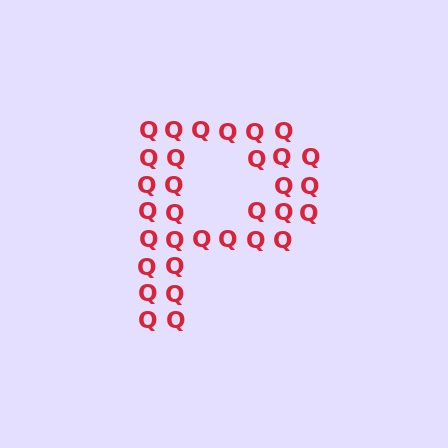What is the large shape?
The large shape is the letter P.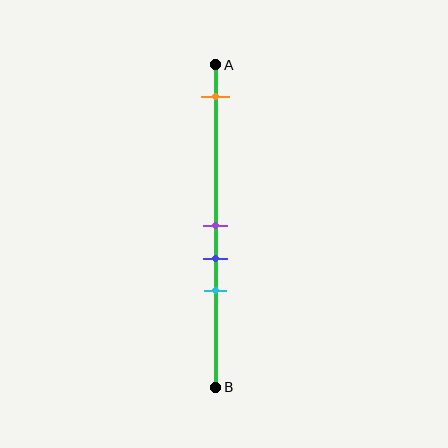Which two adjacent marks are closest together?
The purple and blue marks are the closest adjacent pair.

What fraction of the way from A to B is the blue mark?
The blue mark is approximately 60% (0.6) of the way from A to B.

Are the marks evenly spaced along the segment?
No, the marks are not evenly spaced.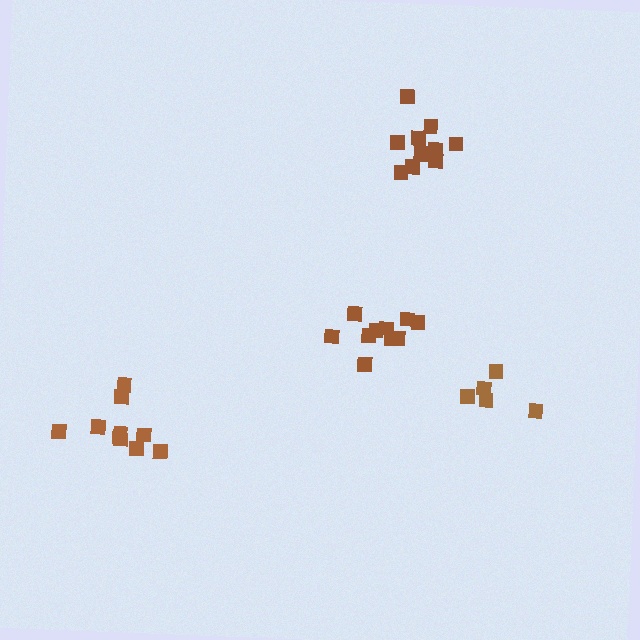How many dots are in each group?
Group 1: 5 dots, Group 2: 10 dots, Group 3: 10 dots, Group 4: 11 dots (36 total).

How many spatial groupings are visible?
There are 4 spatial groupings.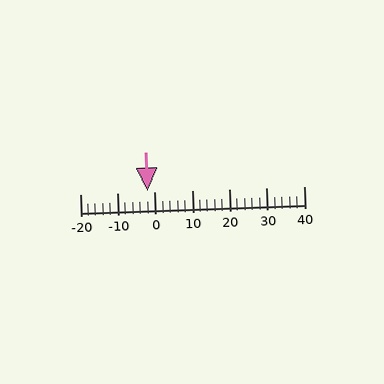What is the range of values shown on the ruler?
The ruler shows values from -20 to 40.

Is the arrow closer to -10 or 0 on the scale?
The arrow is closer to 0.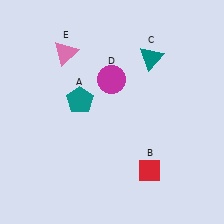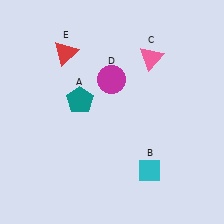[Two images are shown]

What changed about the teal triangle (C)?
In Image 1, C is teal. In Image 2, it changed to pink.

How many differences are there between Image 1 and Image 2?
There are 3 differences between the two images.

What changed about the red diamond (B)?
In Image 1, B is red. In Image 2, it changed to cyan.